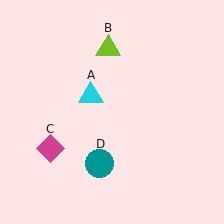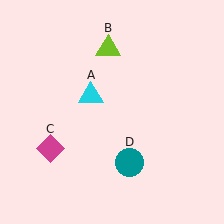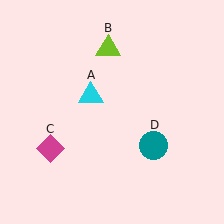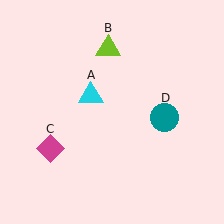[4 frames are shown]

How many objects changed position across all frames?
1 object changed position: teal circle (object D).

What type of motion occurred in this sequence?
The teal circle (object D) rotated counterclockwise around the center of the scene.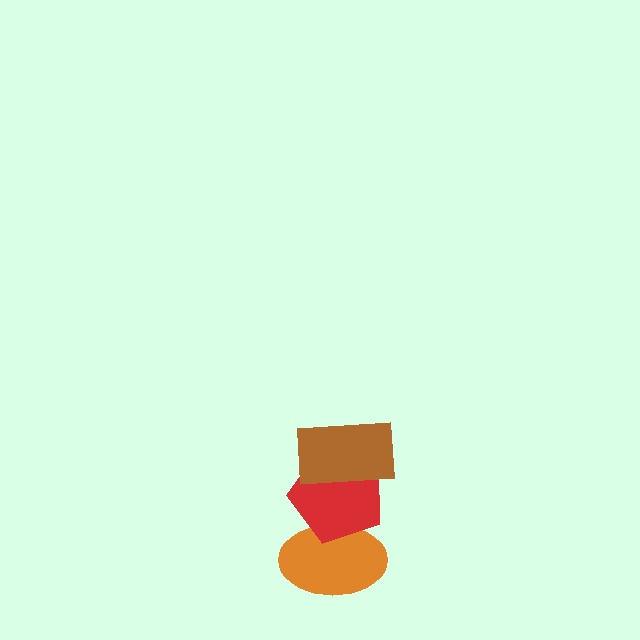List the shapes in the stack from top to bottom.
From top to bottom: the brown rectangle, the red pentagon, the orange ellipse.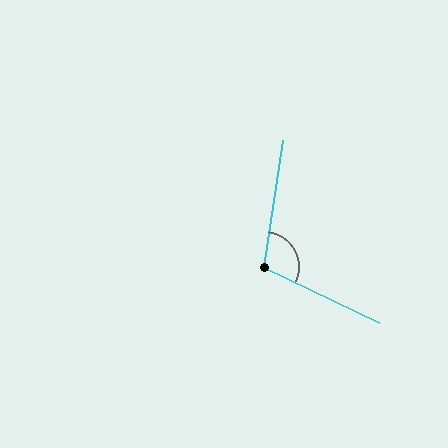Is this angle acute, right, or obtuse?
It is obtuse.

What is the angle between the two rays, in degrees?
Approximately 107 degrees.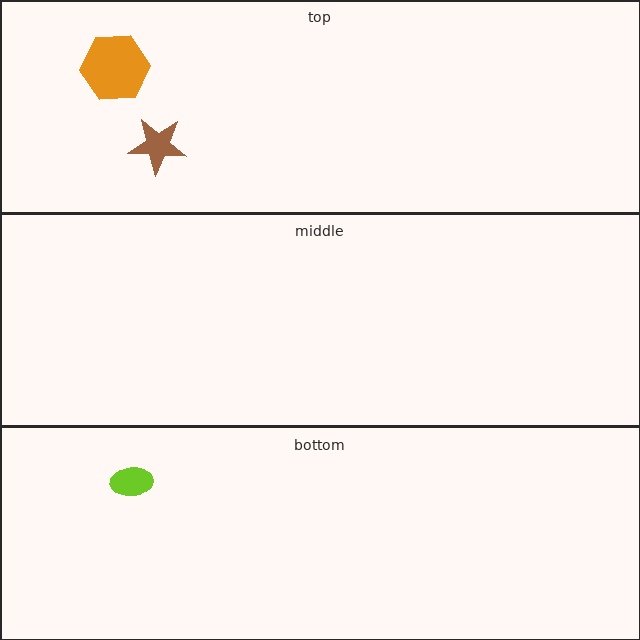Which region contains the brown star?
The top region.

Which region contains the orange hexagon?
The top region.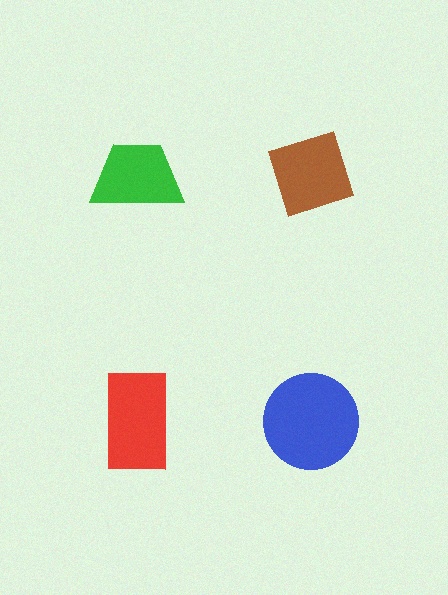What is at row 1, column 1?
A green trapezoid.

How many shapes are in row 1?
2 shapes.